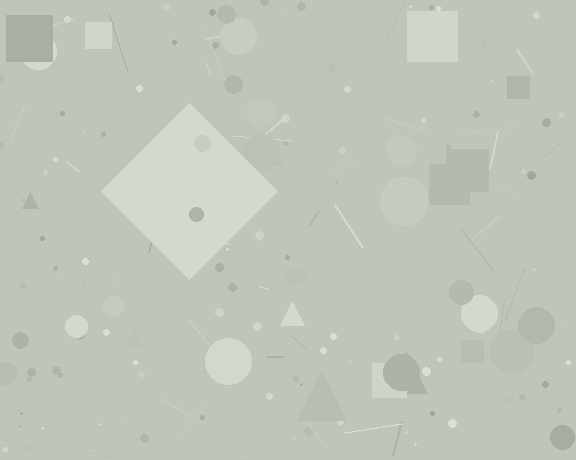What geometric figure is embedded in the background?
A diamond is embedded in the background.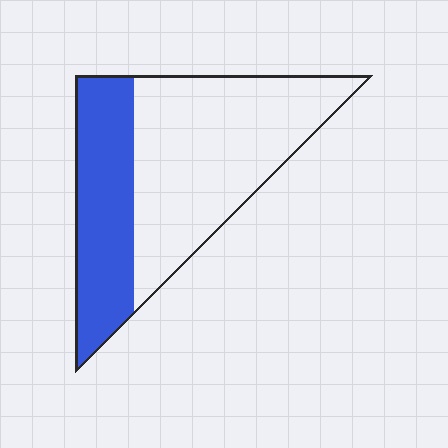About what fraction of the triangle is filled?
About three eighths (3/8).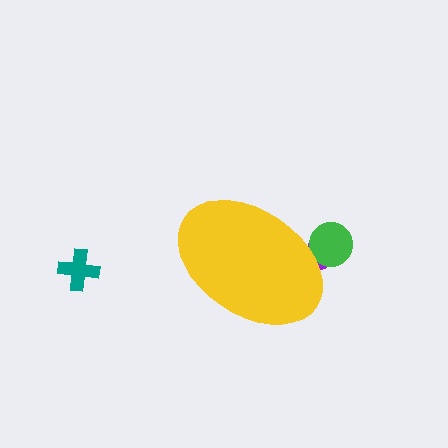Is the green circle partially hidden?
Yes, the green circle is partially hidden behind the yellow ellipse.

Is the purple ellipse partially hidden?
Yes, the purple ellipse is partially hidden behind the yellow ellipse.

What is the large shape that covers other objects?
A yellow ellipse.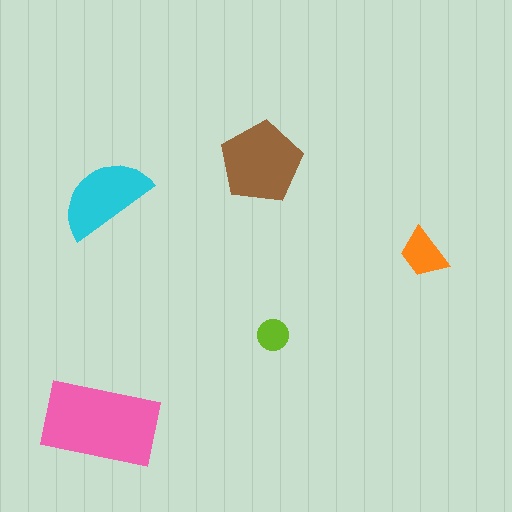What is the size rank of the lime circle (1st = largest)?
5th.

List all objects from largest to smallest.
The pink rectangle, the brown pentagon, the cyan semicircle, the orange trapezoid, the lime circle.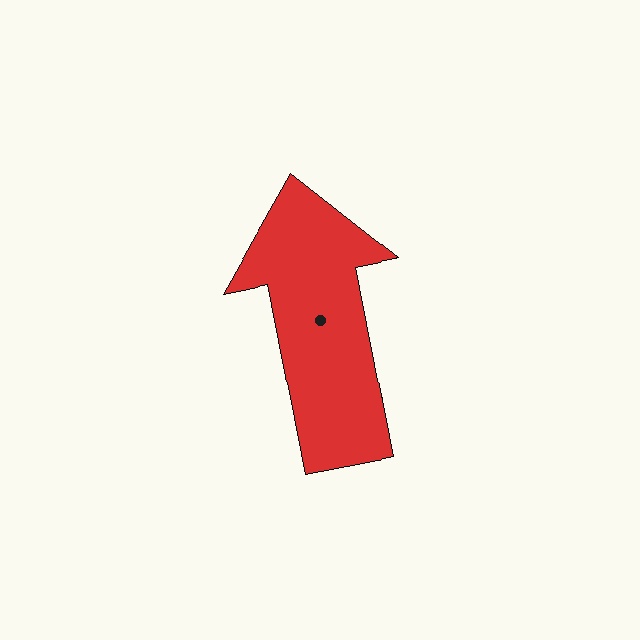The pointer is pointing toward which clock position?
Roughly 12 o'clock.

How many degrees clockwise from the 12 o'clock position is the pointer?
Approximately 349 degrees.